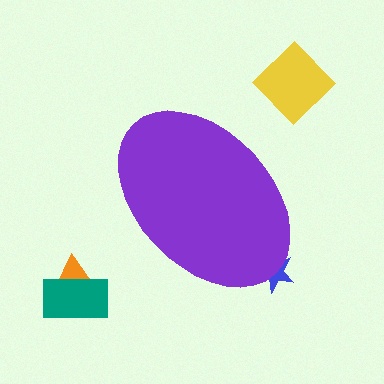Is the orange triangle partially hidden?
No, the orange triangle is fully visible.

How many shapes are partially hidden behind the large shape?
1 shape is partially hidden.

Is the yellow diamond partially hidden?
No, the yellow diamond is fully visible.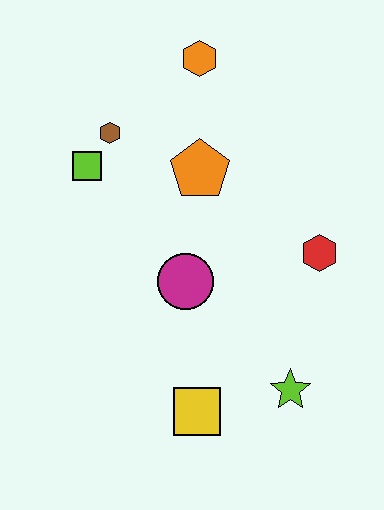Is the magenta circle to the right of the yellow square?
No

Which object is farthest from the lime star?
The orange hexagon is farthest from the lime star.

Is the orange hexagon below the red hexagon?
No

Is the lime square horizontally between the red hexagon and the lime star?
No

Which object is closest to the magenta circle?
The orange pentagon is closest to the magenta circle.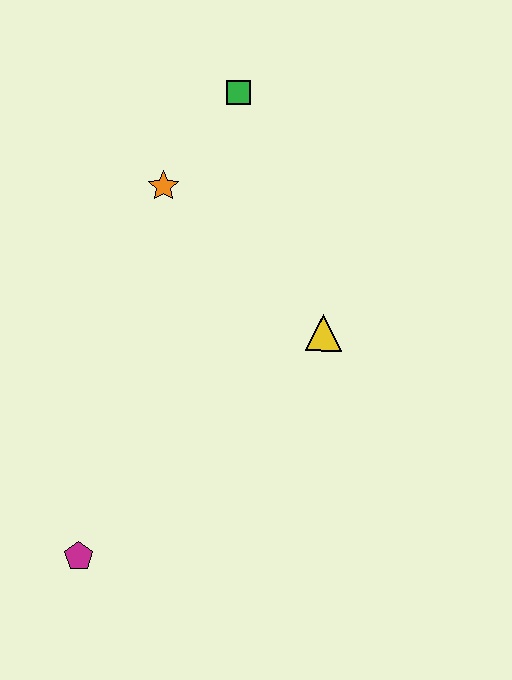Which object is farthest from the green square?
The magenta pentagon is farthest from the green square.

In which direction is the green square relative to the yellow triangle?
The green square is above the yellow triangle.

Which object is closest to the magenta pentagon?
The yellow triangle is closest to the magenta pentagon.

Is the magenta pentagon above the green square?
No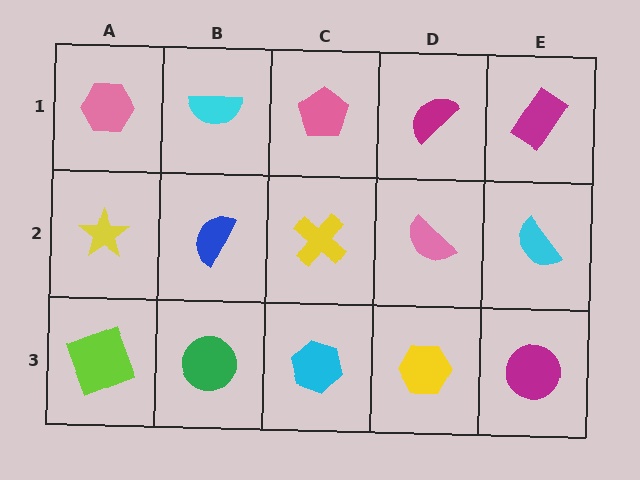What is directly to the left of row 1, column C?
A cyan semicircle.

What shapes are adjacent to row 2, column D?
A magenta semicircle (row 1, column D), a yellow hexagon (row 3, column D), a yellow cross (row 2, column C), a cyan semicircle (row 2, column E).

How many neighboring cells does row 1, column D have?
3.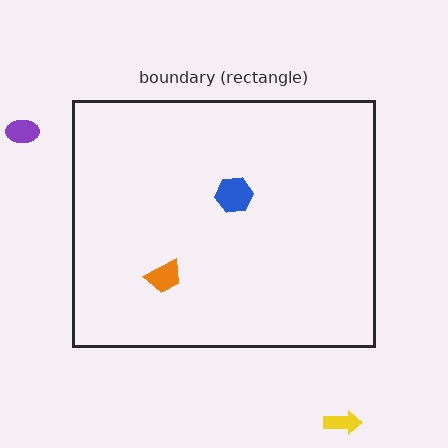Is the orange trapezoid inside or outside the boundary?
Inside.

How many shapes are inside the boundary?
2 inside, 2 outside.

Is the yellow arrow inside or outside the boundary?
Outside.